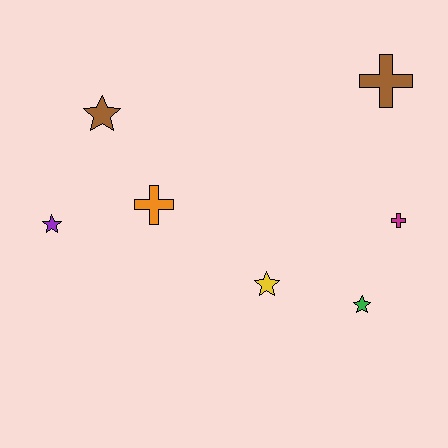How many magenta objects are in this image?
There is 1 magenta object.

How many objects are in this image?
There are 7 objects.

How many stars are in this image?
There are 4 stars.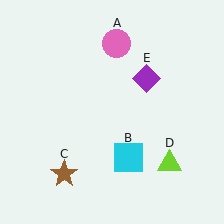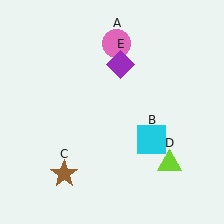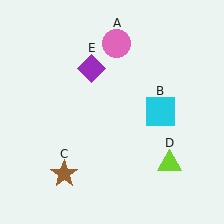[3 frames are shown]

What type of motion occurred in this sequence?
The cyan square (object B), purple diamond (object E) rotated counterclockwise around the center of the scene.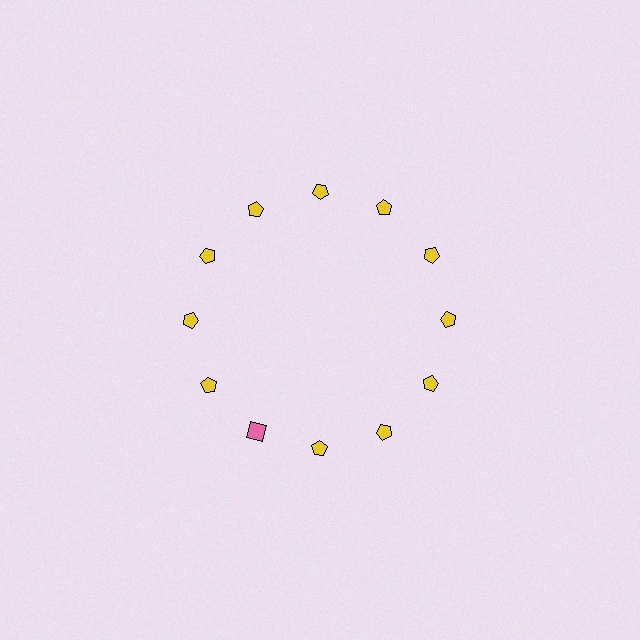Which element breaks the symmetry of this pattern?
The pink square at roughly the 7 o'clock position breaks the symmetry. All other shapes are yellow pentagons.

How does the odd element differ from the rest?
It differs in both color (pink instead of yellow) and shape (square instead of pentagon).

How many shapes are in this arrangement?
There are 12 shapes arranged in a ring pattern.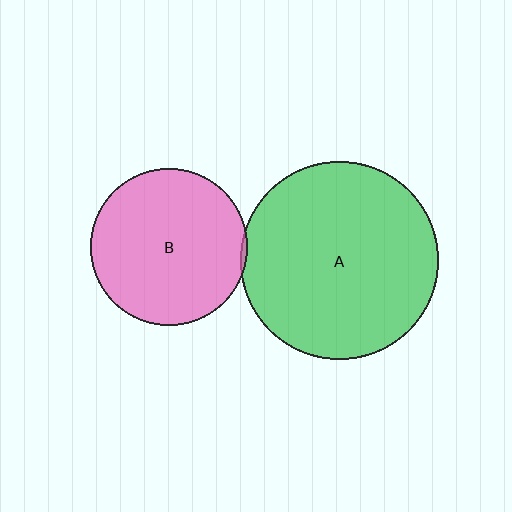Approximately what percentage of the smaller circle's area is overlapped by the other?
Approximately 5%.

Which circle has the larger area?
Circle A (green).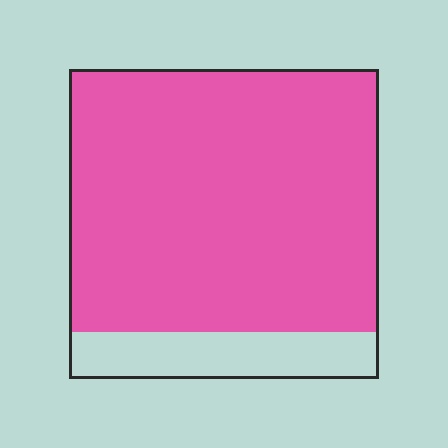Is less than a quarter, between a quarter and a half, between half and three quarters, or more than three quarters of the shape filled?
More than three quarters.